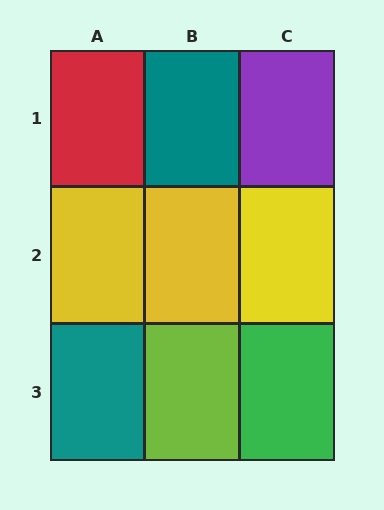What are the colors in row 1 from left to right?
Red, teal, purple.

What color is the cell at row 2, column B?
Yellow.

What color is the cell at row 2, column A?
Yellow.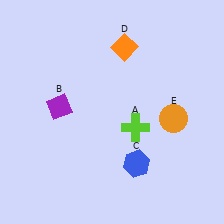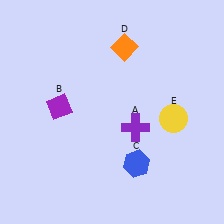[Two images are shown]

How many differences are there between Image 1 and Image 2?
There are 2 differences between the two images.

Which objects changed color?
A changed from lime to purple. E changed from orange to yellow.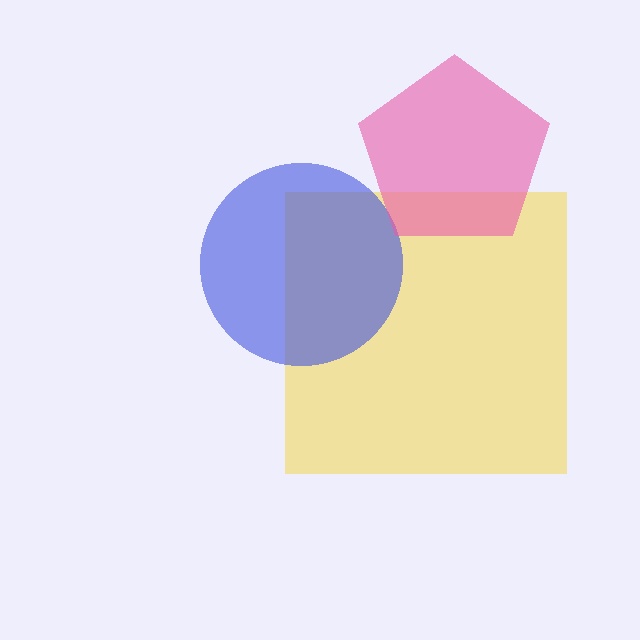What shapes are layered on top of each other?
The layered shapes are: a yellow square, a blue circle, a pink pentagon.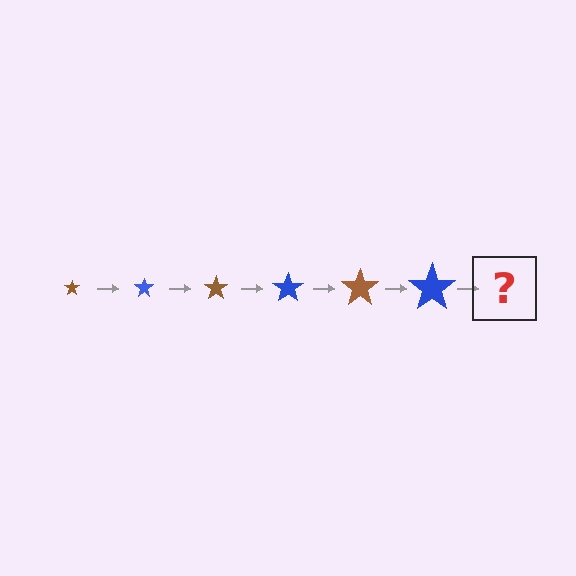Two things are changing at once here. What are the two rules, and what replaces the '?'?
The two rules are that the star grows larger each step and the color cycles through brown and blue. The '?' should be a brown star, larger than the previous one.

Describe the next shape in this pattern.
It should be a brown star, larger than the previous one.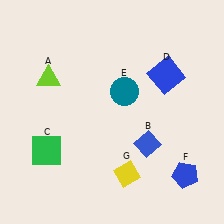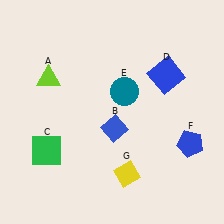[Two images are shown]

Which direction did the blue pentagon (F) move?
The blue pentagon (F) moved up.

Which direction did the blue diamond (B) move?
The blue diamond (B) moved left.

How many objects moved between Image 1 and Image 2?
2 objects moved between the two images.